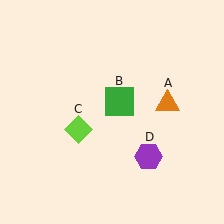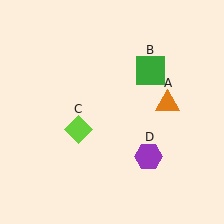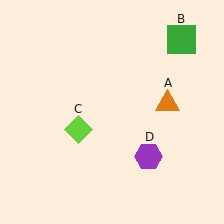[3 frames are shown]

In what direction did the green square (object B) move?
The green square (object B) moved up and to the right.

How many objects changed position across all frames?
1 object changed position: green square (object B).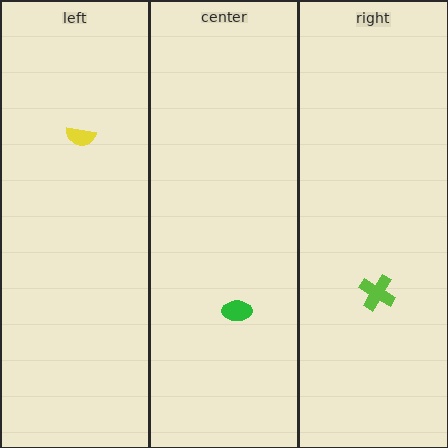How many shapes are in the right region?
1.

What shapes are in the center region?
The green ellipse.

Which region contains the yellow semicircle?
The left region.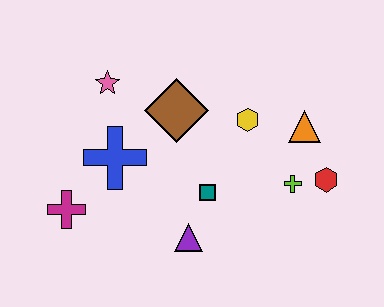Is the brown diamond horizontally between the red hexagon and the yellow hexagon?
No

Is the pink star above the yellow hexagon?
Yes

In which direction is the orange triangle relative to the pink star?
The orange triangle is to the right of the pink star.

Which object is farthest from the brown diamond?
The red hexagon is farthest from the brown diamond.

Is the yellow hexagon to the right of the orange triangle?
No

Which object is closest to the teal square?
The purple triangle is closest to the teal square.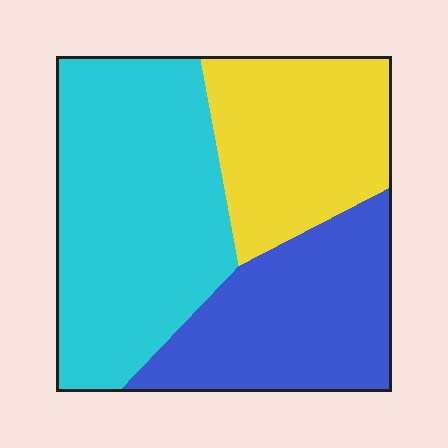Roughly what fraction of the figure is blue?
Blue covers roughly 30% of the figure.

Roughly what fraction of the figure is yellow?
Yellow takes up between a sixth and a third of the figure.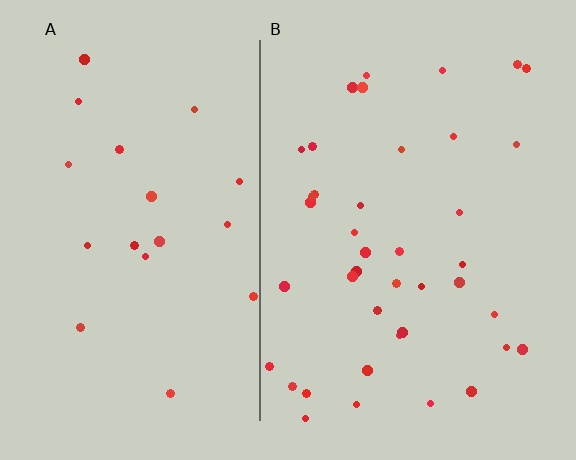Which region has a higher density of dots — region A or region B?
B (the right).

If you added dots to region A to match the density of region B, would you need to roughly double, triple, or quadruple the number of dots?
Approximately double.